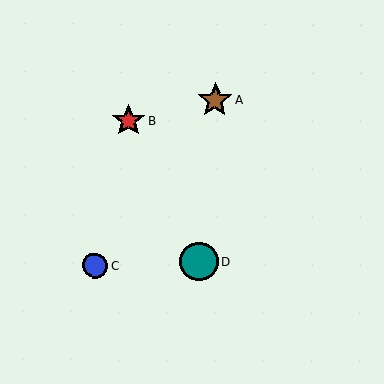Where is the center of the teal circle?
The center of the teal circle is at (199, 262).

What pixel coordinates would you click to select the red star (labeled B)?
Click at (129, 120) to select the red star B.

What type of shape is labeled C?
Shape C is a blue circle.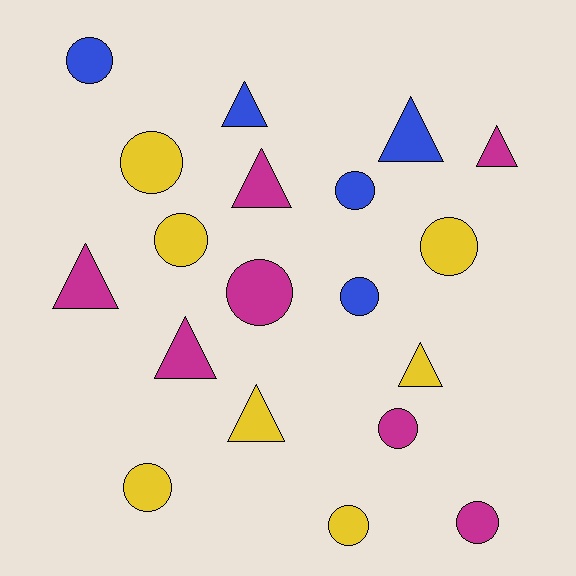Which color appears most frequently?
Yellow, with 7 objects.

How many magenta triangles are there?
There are 4 magenta triangles.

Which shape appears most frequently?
Circle, with 11 objects.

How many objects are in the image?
There are 19 objects.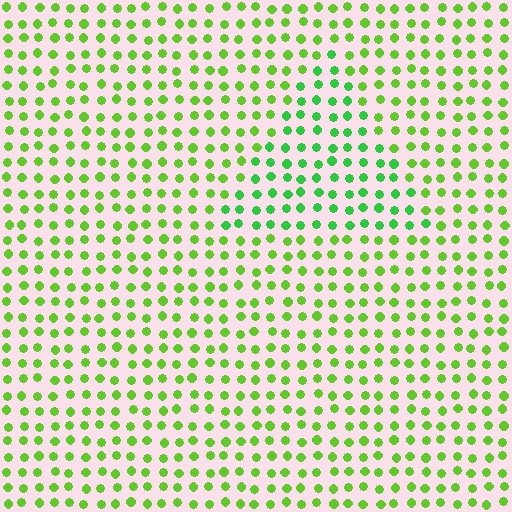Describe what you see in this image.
The image is filled with small lime elements in a uniform arrangement. A triangle-shaped region is visible where the elements are tinted to a slightly different hue, forming a subtle color boundary.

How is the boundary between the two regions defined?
The boundary is defined purely by a slight shift in hue (about 28 degrees). Spacing, size, and orientation are identical on both sides.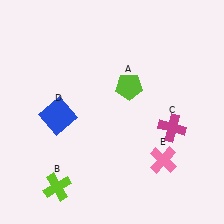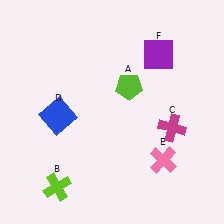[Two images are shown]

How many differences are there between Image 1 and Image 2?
There is 1 difference between the two images.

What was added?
A purple square (F) was added in Image 2.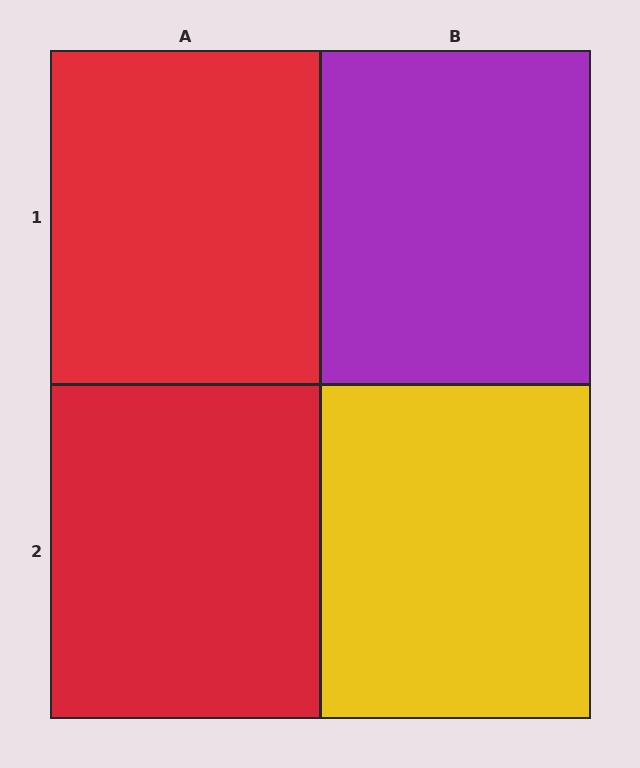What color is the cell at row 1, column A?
Red.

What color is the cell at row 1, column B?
Purple.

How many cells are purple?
1 cell is purple.